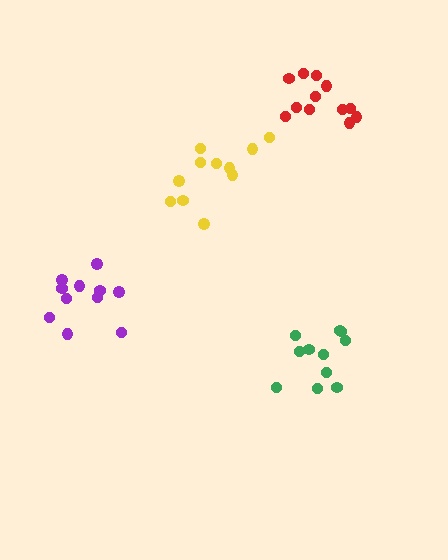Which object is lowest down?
The green cluster is bottommost.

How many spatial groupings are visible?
There are 4 spatial groupings.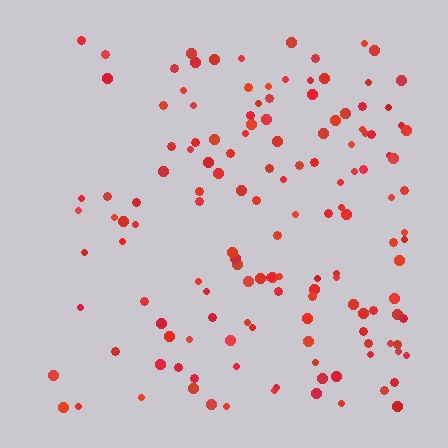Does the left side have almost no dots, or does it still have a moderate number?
Still a moderate number, just noticeably fewer than the right.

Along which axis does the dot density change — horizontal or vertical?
Horizontal.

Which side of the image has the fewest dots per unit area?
The left.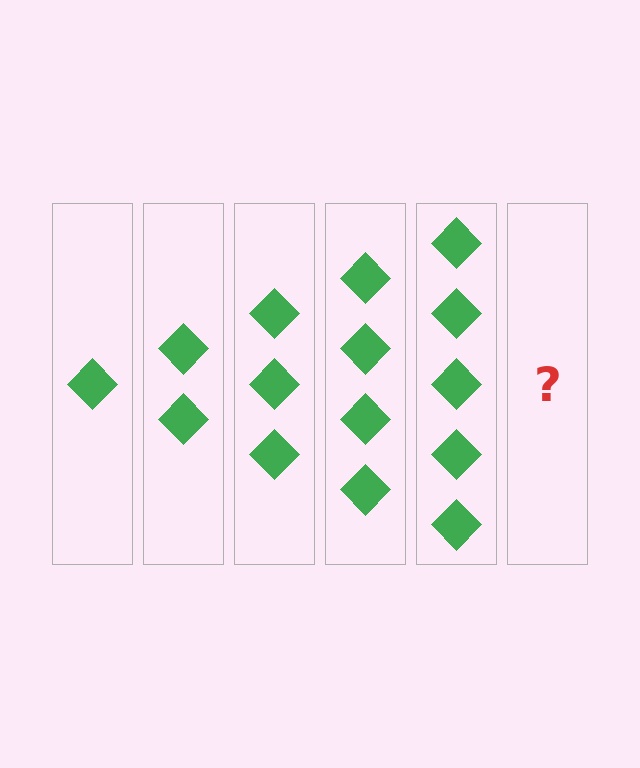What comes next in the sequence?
The next element should be 6 diamonds.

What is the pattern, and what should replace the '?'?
The pattern is that each step adds one more diamond. The '?' should be 6 diamonds.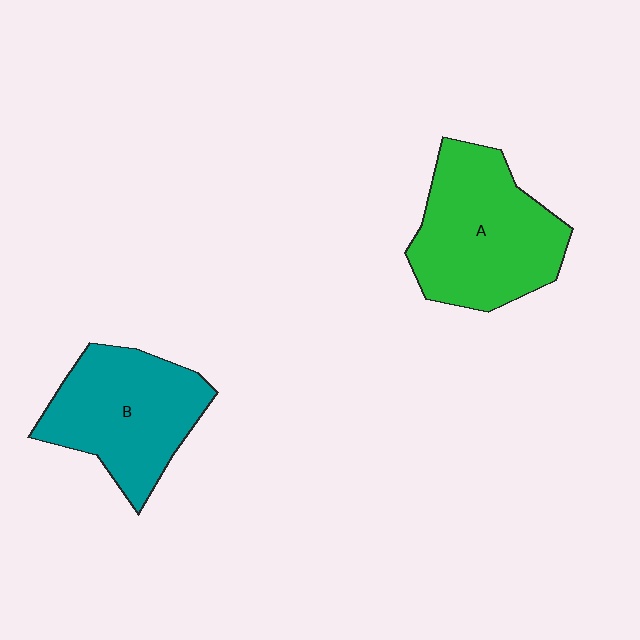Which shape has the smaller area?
Shape B (teal).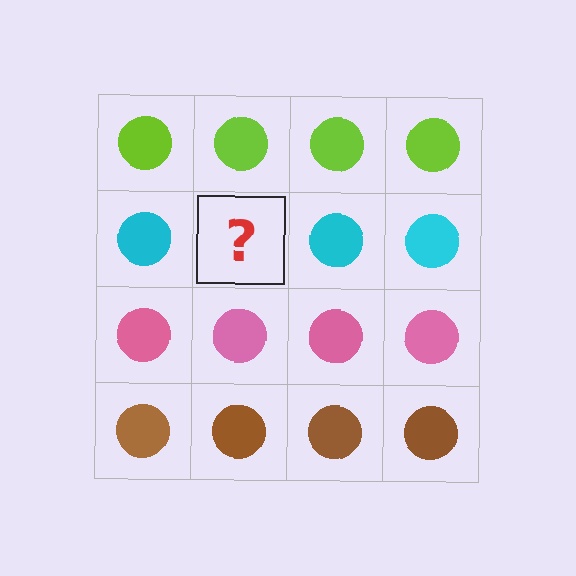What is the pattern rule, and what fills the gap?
The rule is that each row has a consistent color. The gap should be filled with a cyan circle.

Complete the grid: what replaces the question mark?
The question mark should be replaced with a cyan circle.